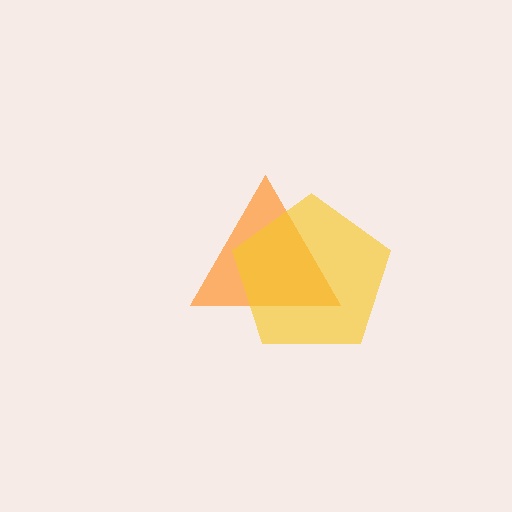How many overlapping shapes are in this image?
There are 2 overlapping shapes in the image.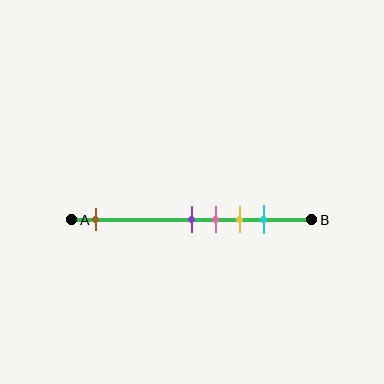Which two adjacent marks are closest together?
The purple and pink marks are the closest adjacent pair.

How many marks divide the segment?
There are 5 marks dividing the segment.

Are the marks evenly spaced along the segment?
No, the marks are not evenly spaced.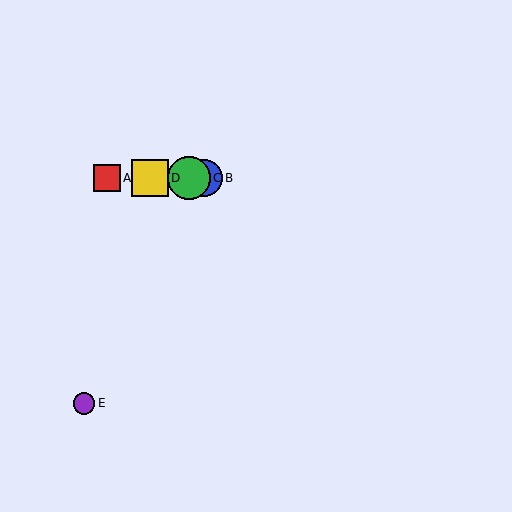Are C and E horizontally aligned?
No, C is at y≈178 and E is at y≈403.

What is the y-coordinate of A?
Object A is at y≈178.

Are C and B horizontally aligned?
Yes, both are at y≈178.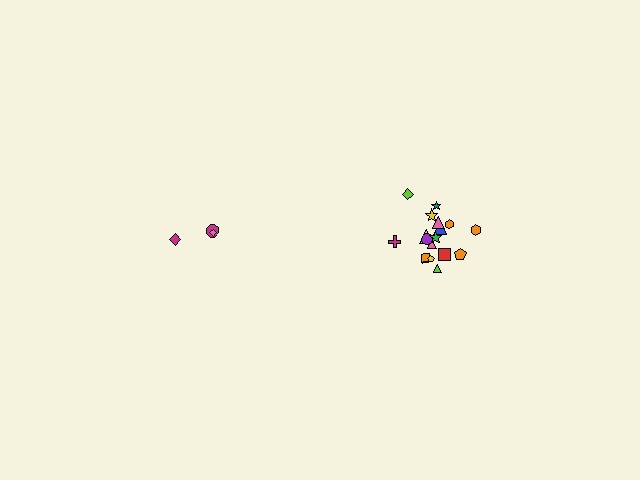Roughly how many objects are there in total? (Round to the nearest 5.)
Roughly 20 objects in total.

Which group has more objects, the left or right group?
The right group.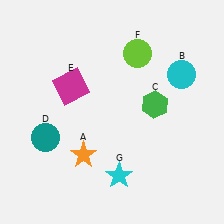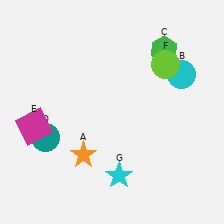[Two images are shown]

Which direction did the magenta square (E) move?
The magenta square (E) moved down.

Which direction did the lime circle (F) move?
The lime circle (F) moved right.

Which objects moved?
The objects that moved are: the green hexagon (C), the magenta square (E), the lime circle (F).